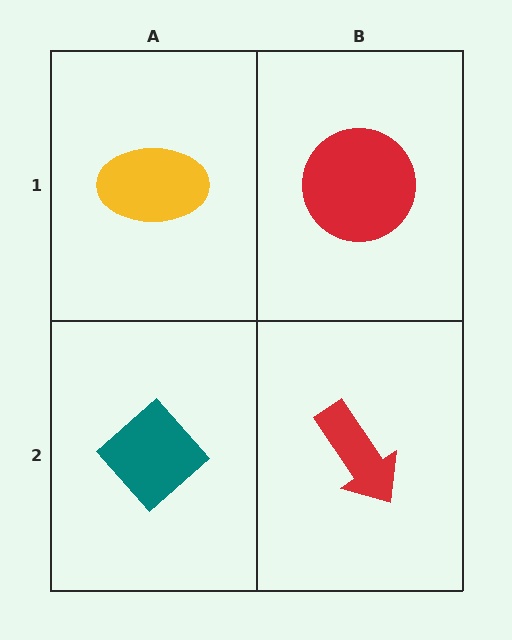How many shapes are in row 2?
2 shapes.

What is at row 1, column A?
A yellow ellipse.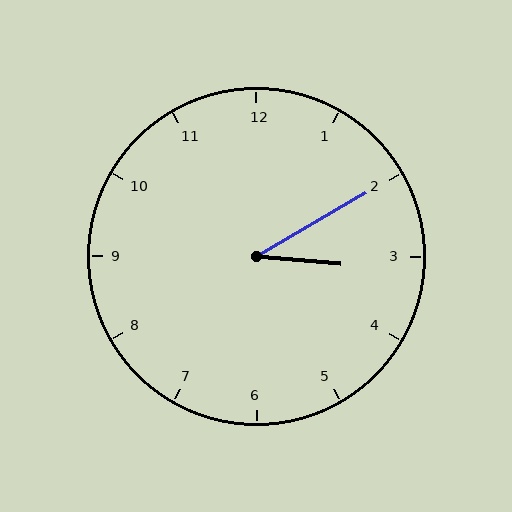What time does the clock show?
3:10.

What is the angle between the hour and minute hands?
Approximately 35 degrees.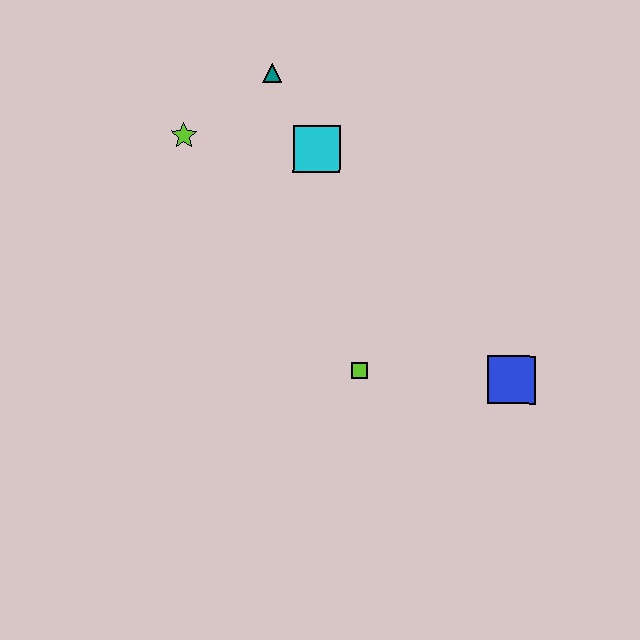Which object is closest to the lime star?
The teal triangle is closest to the lime star.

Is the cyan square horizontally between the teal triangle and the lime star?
No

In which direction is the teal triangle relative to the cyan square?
The teal triangle is above the cyan square.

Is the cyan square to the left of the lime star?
No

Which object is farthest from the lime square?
The teal triangle is farthest from the lime square.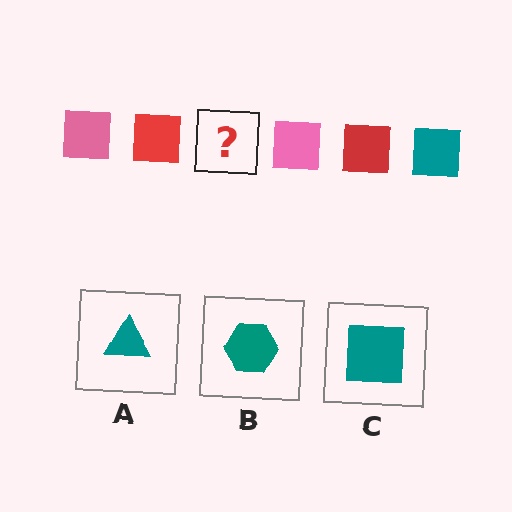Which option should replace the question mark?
Option C.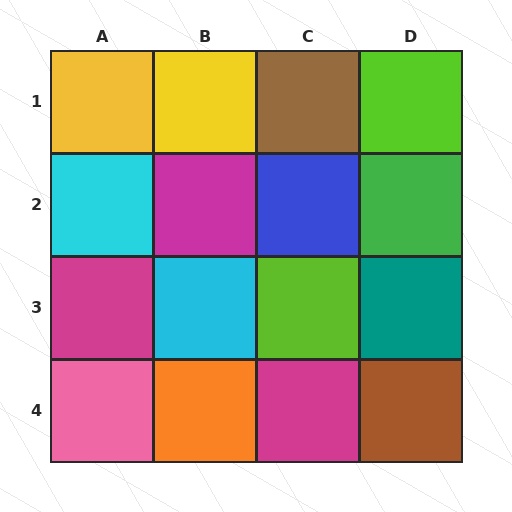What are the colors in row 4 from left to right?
Pink, orange, magenta, brown.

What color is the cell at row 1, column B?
Yellow.